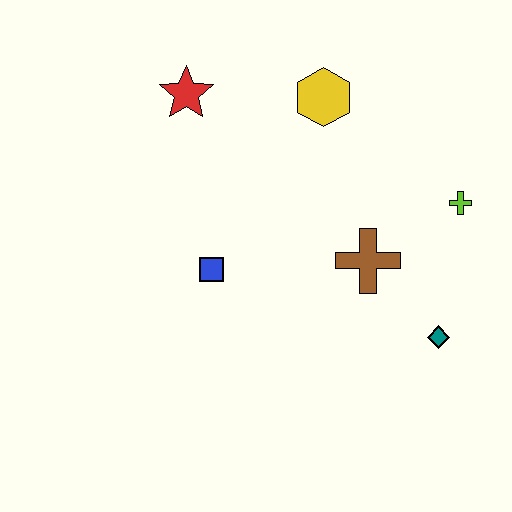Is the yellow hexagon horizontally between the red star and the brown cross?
Yes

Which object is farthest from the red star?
The teal diamond is farthest from the red star.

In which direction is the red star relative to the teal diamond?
The red star is to the left of the teal diamond.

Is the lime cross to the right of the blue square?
Yes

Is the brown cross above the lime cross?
No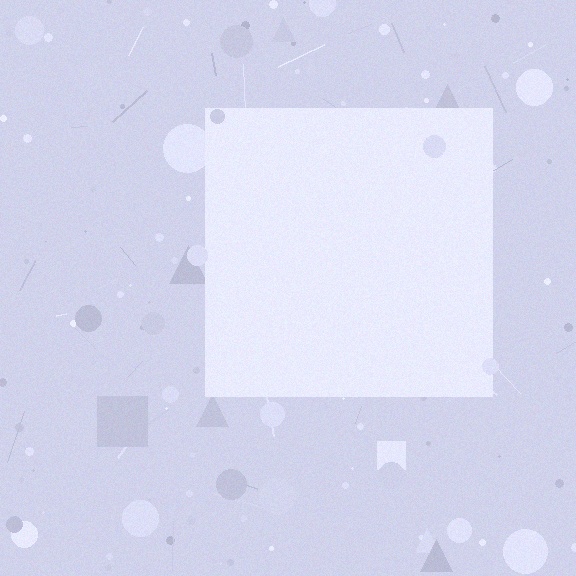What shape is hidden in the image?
A square is hidden in the image.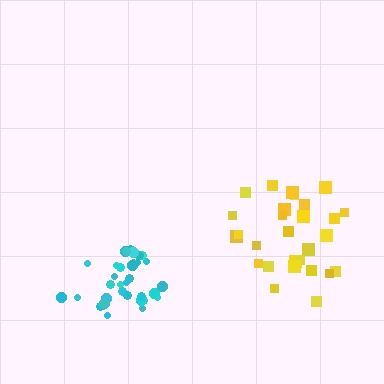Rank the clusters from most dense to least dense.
cyan, yellow.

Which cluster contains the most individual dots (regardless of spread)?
Cyan (34).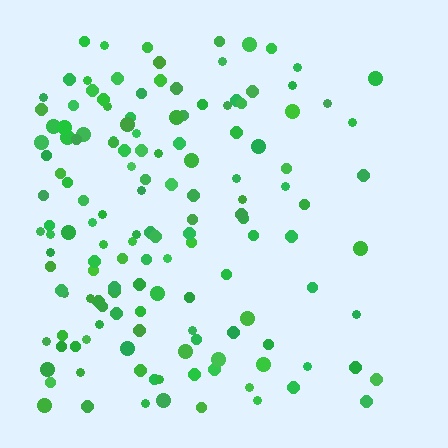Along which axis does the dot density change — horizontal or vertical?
Horizontal.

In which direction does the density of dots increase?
From right to left, with the left side densest.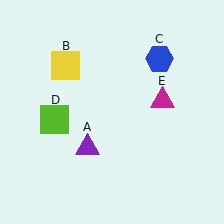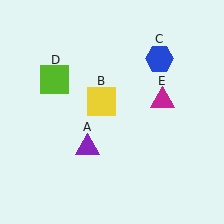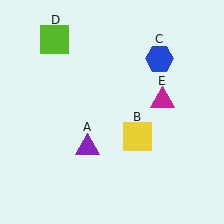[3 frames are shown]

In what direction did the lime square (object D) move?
The lime square (object D) moved up.